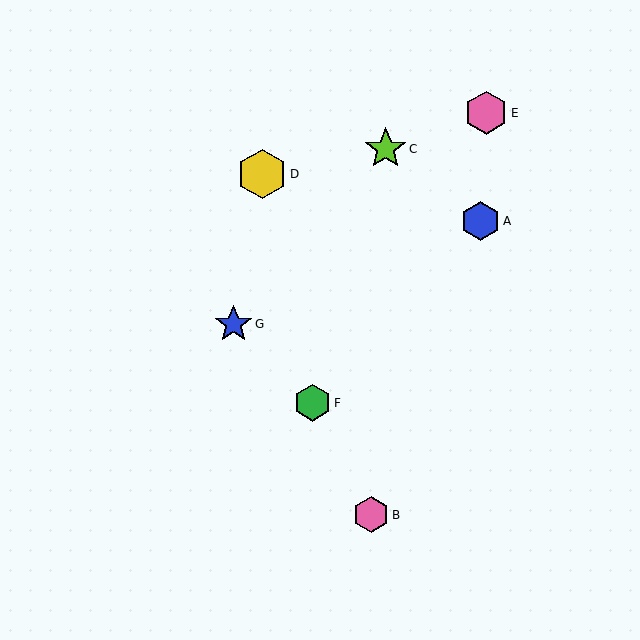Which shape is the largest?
The yellow hexagon (labeled D) is the largest.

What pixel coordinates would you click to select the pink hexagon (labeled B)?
Click at (371, 515) to select the pink hexagon B.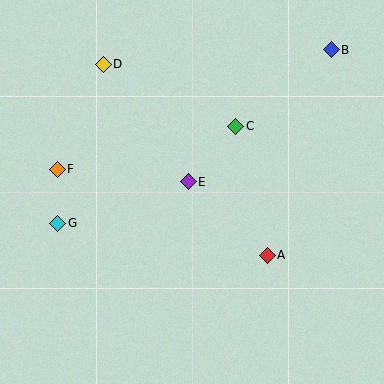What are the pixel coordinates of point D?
Point D is at (103, 64).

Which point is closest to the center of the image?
Point E at (188, 182) is closest to the center.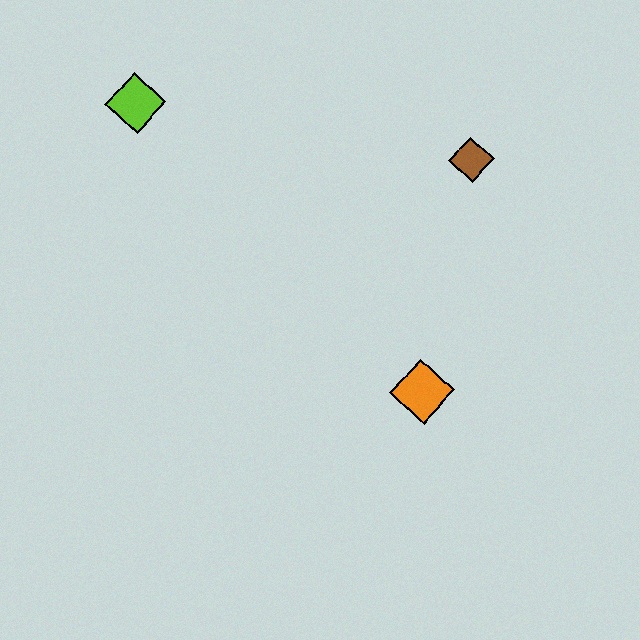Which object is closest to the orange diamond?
The brown diamond is closest to the orange diamond.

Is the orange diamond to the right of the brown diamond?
No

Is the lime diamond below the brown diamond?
No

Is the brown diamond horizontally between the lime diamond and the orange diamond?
No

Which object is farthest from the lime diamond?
The orange diamond is farthest from the lime diamond.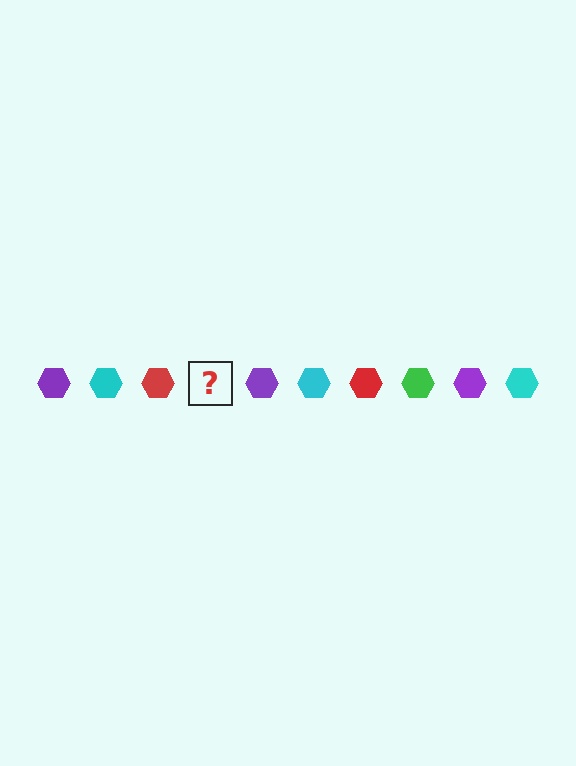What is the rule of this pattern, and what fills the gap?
The rule is that the pattern cycles through purple, cyan, red, green hexagons. The gap should be filled with a green hexagon.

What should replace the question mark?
The question mark should be replaced with a green hexagon.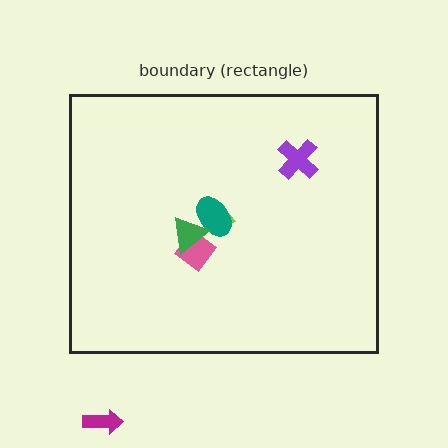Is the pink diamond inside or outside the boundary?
Inside.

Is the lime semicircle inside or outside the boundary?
Inside.